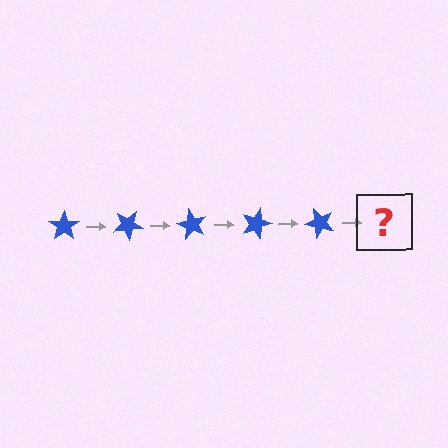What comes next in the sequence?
The next element should be a blue star rotated 150 degrees.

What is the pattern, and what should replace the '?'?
The pattern is that the star rotates 30 degrees each step. The '?' should be a blue star rotated 150 degrees.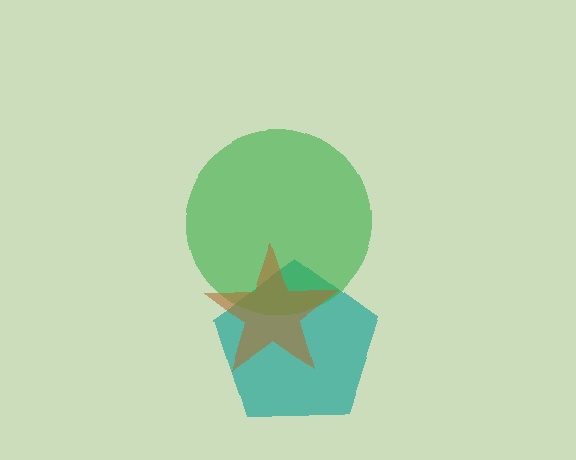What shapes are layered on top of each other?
The layered shapes are: a teal pentagon, a green circle, a brown star.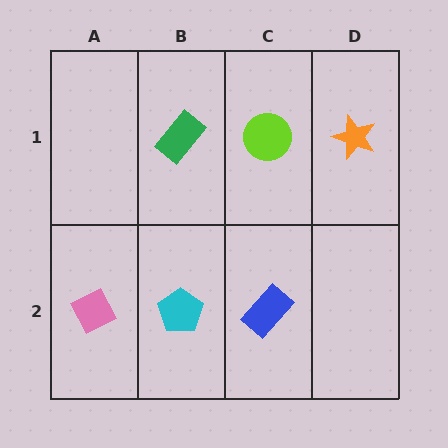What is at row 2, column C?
A blue rectangle.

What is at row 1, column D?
An orange star.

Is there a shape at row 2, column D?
No, that cell is empty.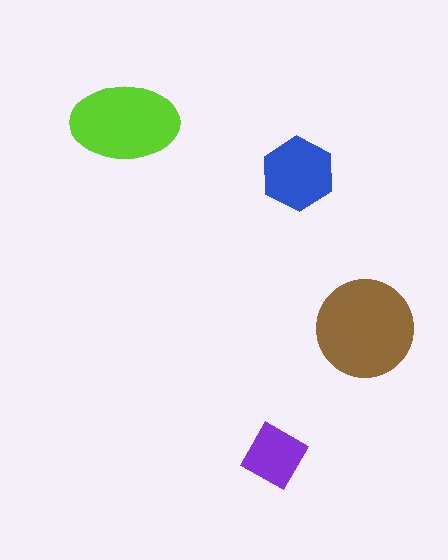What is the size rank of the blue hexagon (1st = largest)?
3rd.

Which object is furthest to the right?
The brown circle is rightmost.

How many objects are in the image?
There are 4 objects in the image.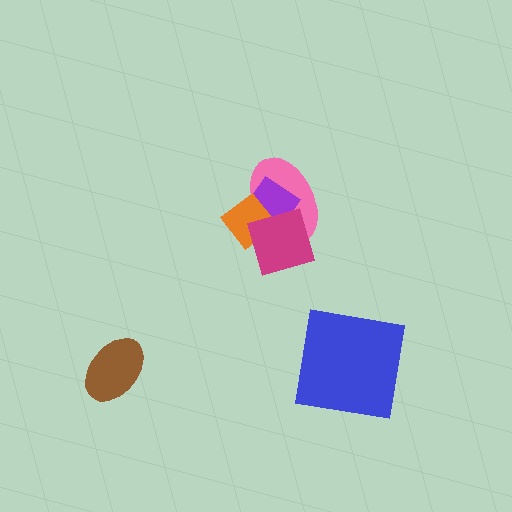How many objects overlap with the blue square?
0 objects overlap with the blue square.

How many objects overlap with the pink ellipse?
3 objects overlap with the pink ellipse.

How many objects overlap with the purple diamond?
3 objects overlap with the purple diamond.